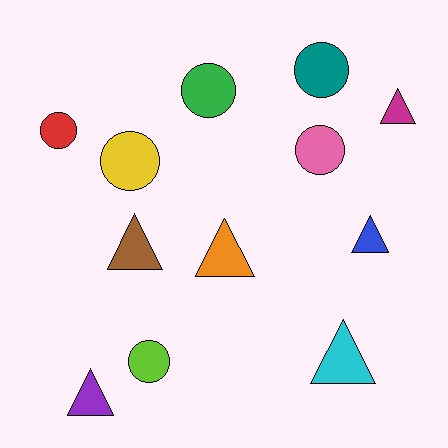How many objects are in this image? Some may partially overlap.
There are 12 objects.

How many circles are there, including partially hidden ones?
There are 6 circles.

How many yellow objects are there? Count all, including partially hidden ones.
There is 1 yellow object.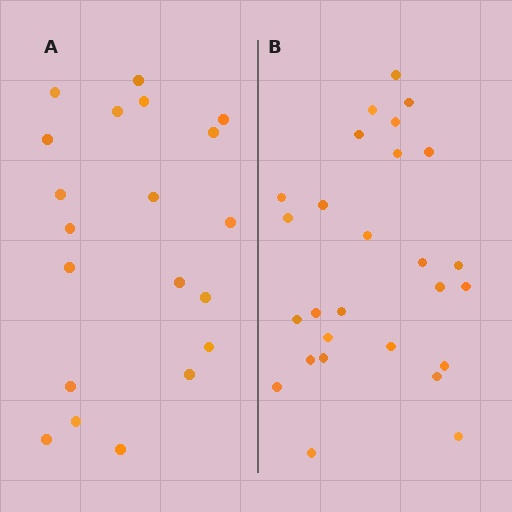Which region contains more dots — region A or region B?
Region B (the right region) has more dots.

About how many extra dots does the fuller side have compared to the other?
Region B has roughly 8 or so more dots than region A.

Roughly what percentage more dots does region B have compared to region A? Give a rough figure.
About 35% more.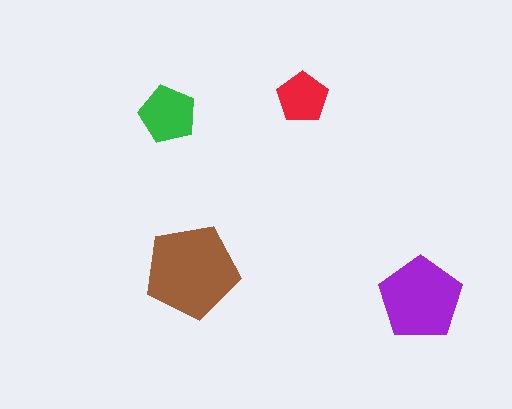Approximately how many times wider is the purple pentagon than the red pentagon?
About 1.5 times wider.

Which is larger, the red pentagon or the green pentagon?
The green one.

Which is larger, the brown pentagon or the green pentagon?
The brown one.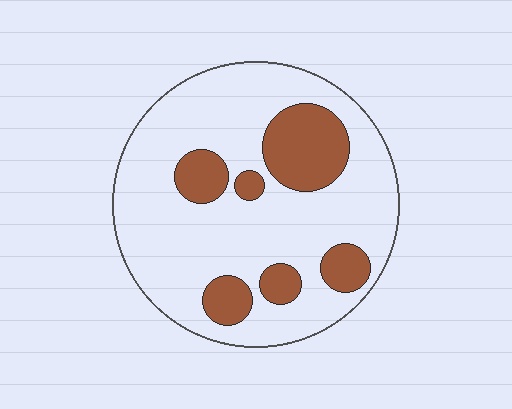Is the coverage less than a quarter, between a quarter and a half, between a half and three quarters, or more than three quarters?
Less than a quarter.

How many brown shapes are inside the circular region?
6.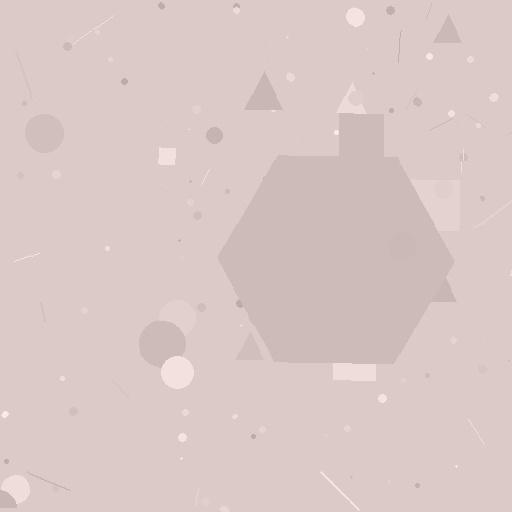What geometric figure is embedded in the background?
A hexagon is embedded in the background.